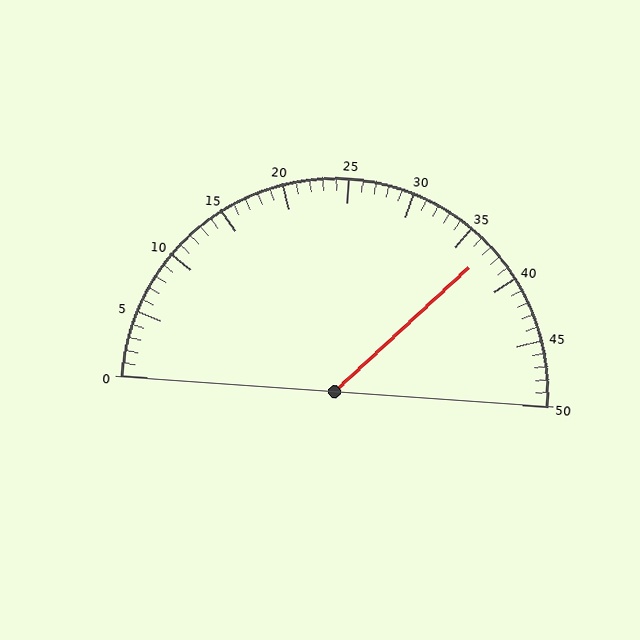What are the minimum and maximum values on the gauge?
The gauge ranges from 0 to 50.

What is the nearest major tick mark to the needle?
The nearest major tick mark is 35.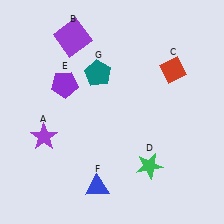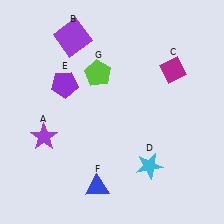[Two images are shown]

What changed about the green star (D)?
In Image 1, D is green. In Image 2, it changed to cyan.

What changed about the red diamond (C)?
In Image 1, C is red. In Image 2, it changed to magenta.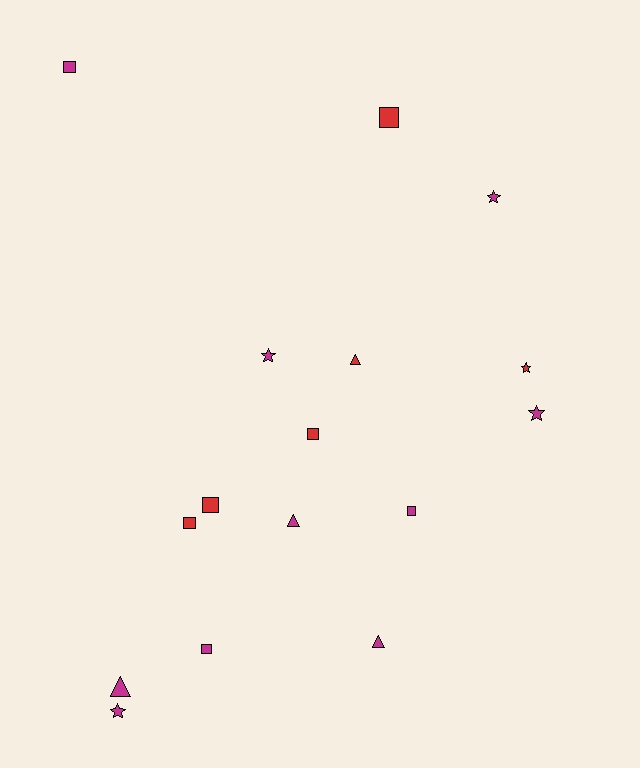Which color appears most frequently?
Magenta, with 10 objects.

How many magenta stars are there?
There are 4 magenta stars.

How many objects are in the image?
There are 16 objects.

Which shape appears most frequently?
Square, with 7 objects.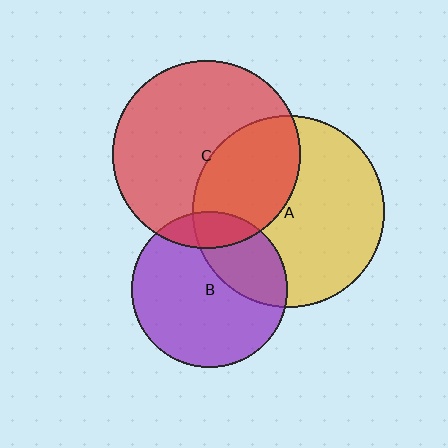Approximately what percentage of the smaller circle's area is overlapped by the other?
Approximately 30%.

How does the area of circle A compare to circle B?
Approximately 1.5 times.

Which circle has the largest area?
Circle A (yellow).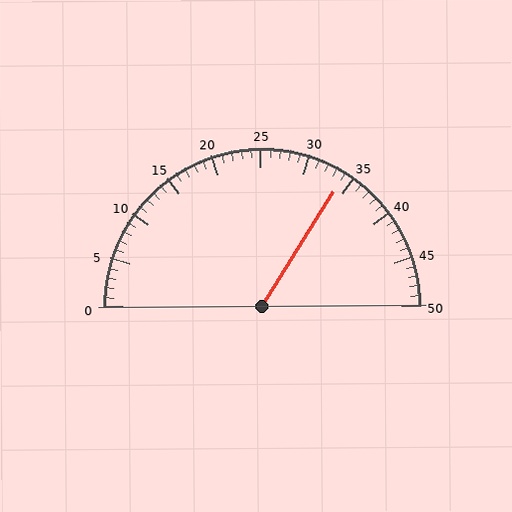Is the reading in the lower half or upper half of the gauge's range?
The reading is in the upper half of the range (0 to 50).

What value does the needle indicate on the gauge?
The needle indicates approximately 34.